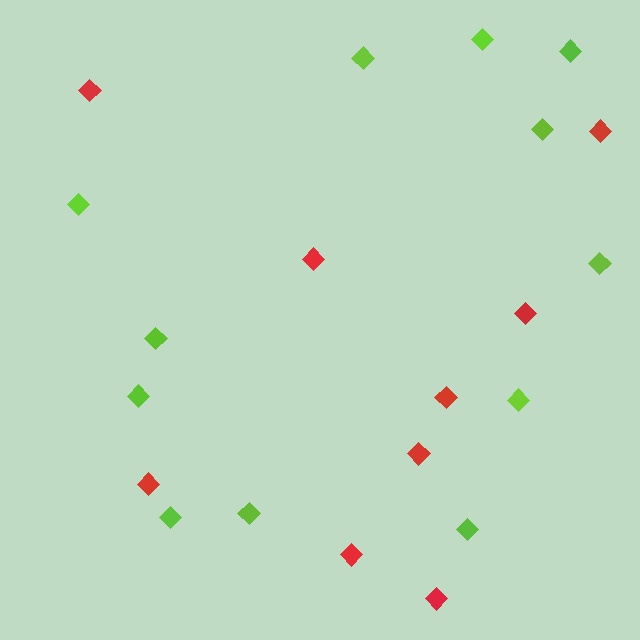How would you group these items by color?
There are 2 groups: one group of red diamonds (9) and one group of lime diamonds (12).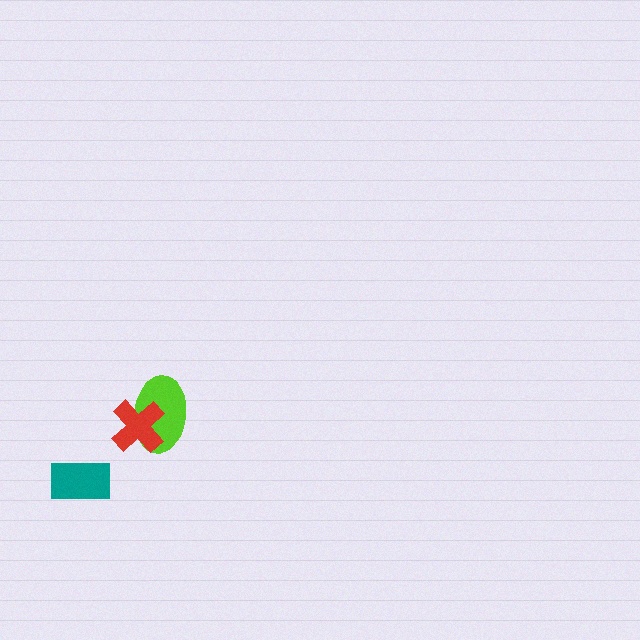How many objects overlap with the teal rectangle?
0 objects overlap with the teal rectangle.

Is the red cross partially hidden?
No, no other shape covers it.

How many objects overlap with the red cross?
1 object overlaps with the red cross.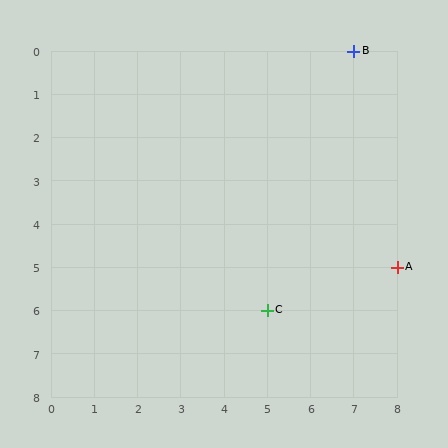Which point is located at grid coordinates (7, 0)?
Point B is at (7, 0).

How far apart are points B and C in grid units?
Points B and C are 2 columns and 6 rows apart (about 6.3 grid units diagonally).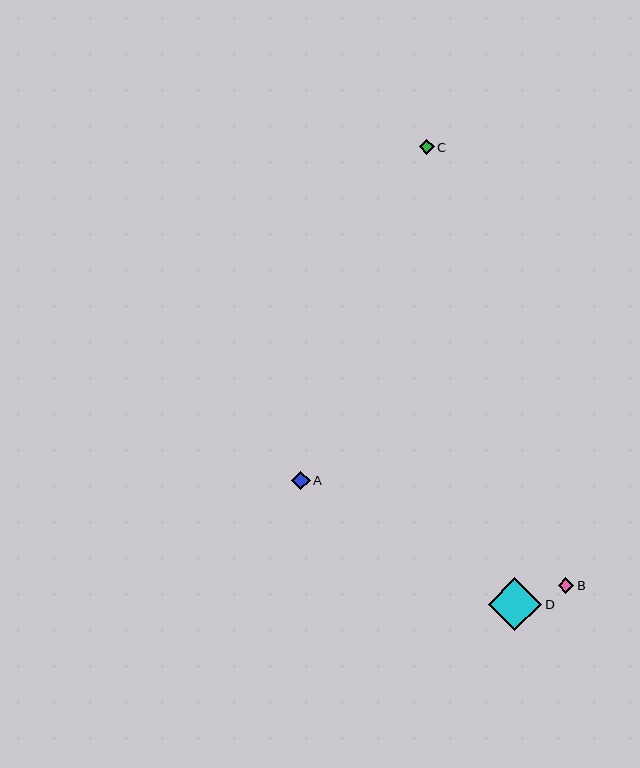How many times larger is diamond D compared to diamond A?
Diamond D is approximately 2.9 times the size of diamond A.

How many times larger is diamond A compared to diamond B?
Diamond A is approximately 1.2 times the size of diamond B.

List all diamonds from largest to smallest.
From largest to smallest: D, A, B, C.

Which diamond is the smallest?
Diamond C is the smallest with a size of approximately 15 pixels.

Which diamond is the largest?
Diamond D is the largest with a size of approximately 54 pixels.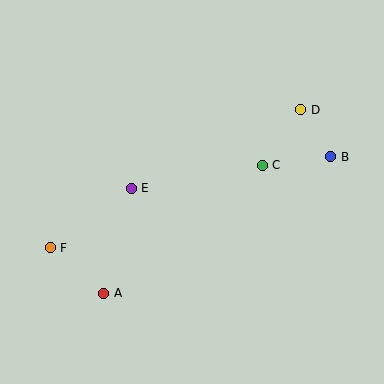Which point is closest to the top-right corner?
Point D is closest to the top-right corner.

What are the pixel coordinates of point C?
Point C is at (262, 165).